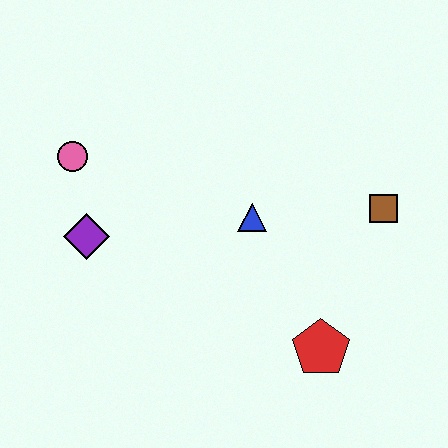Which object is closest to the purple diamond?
The pink circle is closest to the purple diamond.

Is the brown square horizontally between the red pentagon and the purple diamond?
No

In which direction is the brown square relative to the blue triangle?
The brown square is to the right of the blue triangle.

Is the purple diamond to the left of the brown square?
Yes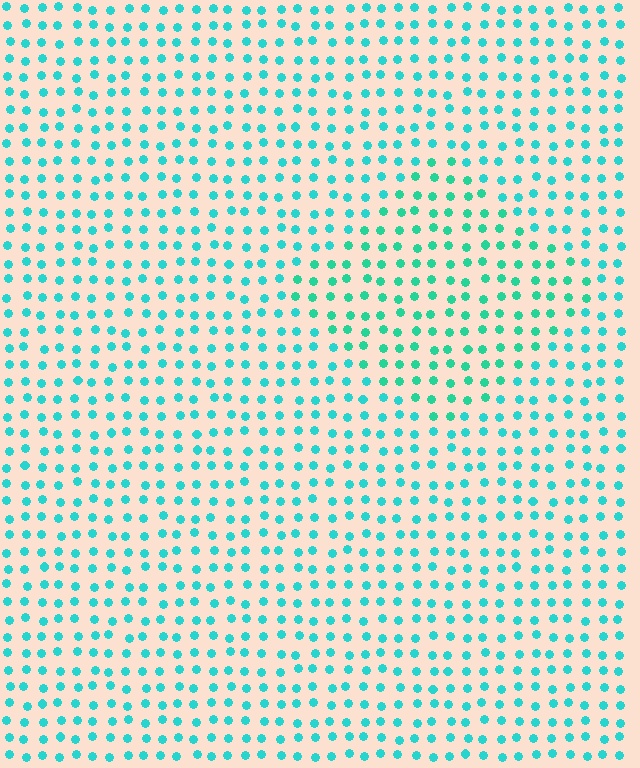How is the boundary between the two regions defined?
The boundary is defined purely by a slight shift in hue (about 19 degrees). Spacing, size, and orientation are identical on both sides.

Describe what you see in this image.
The image is filled with small cyan elements in a uniform arrangement. A diamond-shaped region is visible where the elements are tinted to a slightly different hue, forming a subtle color boundary.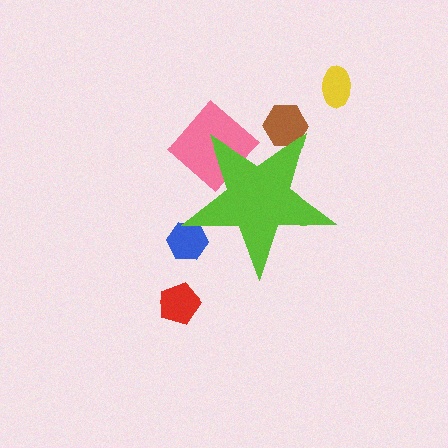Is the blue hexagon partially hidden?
Yes, the blue hexagon is partially hidden behind the lime star.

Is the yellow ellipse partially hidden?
No, the yellow ellipse is fully visible.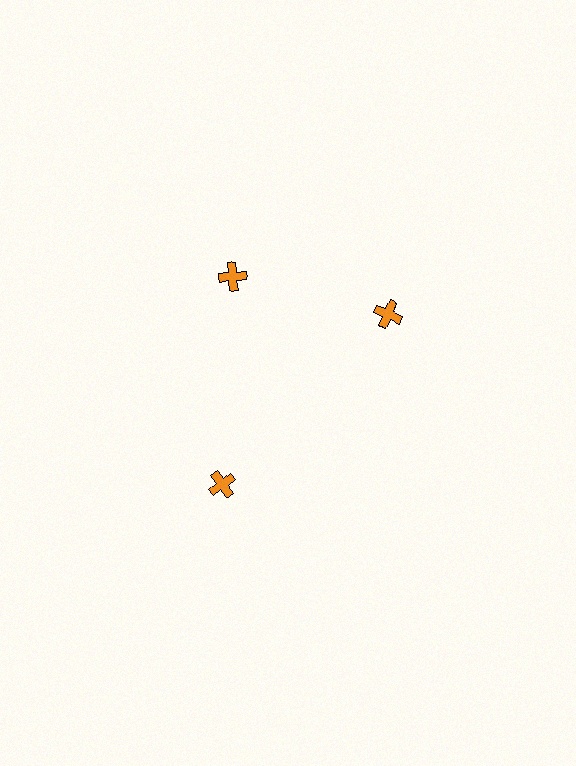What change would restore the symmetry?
The symmetry would be restored by rotating it back into even spacing with its neighbors so that all 3 crosses sit at equal angles and equal distance from the center.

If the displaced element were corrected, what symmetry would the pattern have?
It would have 3-fold rotational symmetry — the pattern would map onto itself every 120 degrees.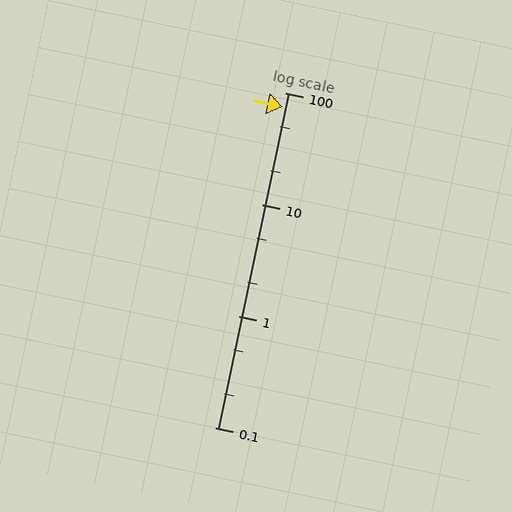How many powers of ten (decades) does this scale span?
The scale spans 3 decades, from 0.1 to 100.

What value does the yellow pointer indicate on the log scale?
The pointer indicates approximately 74.